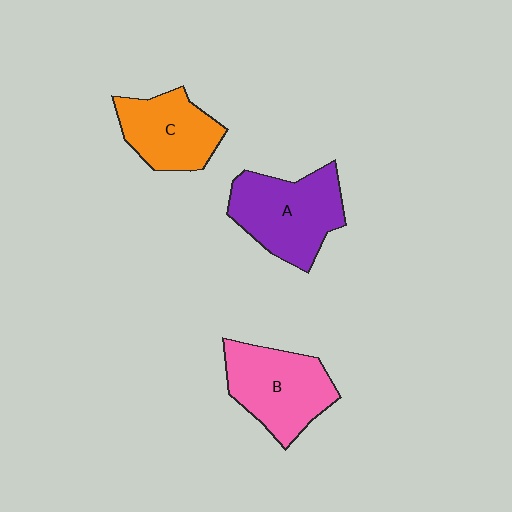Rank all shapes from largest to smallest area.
From largest to smallest: A (purple), B (pink), C (orange).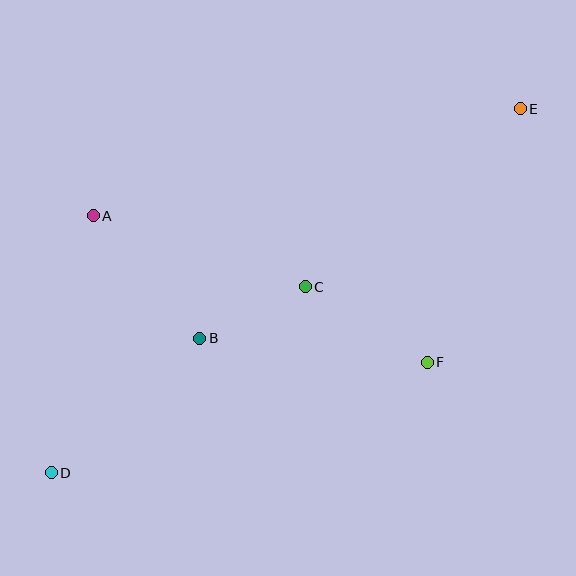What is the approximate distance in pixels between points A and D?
The distance between A and D is approximately 261 pixels.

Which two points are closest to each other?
Points B and C are closest to each other.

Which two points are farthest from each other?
Points D and E are farthest from each other.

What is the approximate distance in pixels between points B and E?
The distance between B and E is approximately 394 pixels.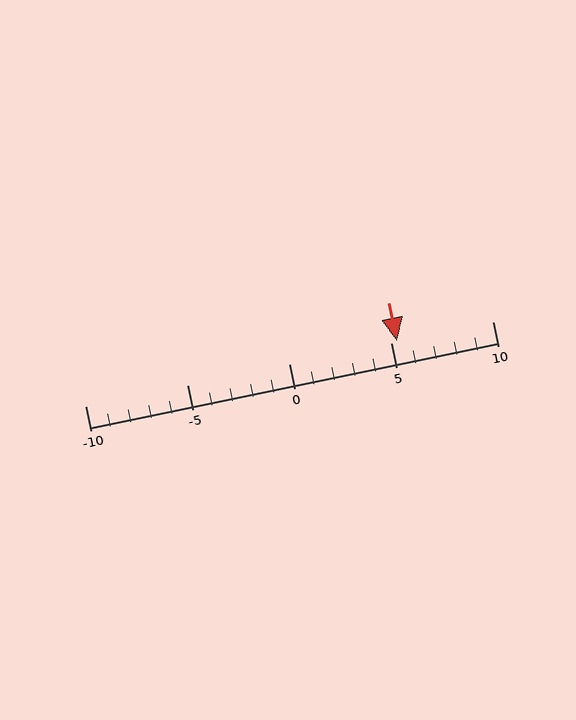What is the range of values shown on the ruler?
The ruler shows values from -10 to 10.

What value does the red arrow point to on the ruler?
The red arrow points to approximately 5.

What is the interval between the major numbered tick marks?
The major tick marks are spaced 5 units apart.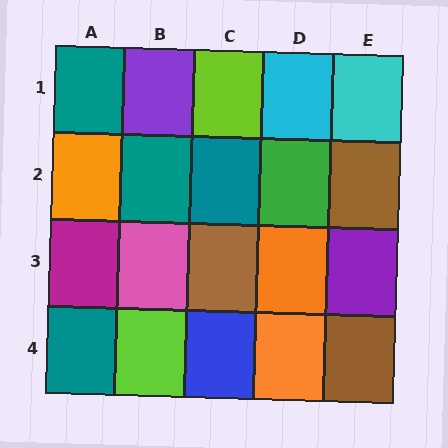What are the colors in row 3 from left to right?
Magenta, pink, brown, orange, purple.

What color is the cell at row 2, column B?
Teal.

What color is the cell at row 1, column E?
Cyan.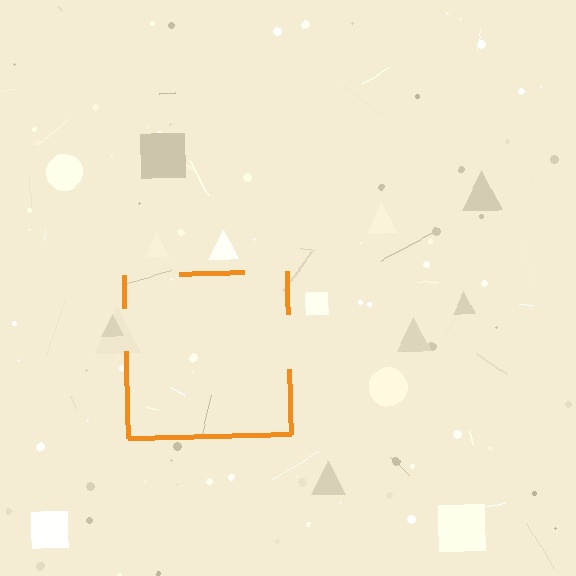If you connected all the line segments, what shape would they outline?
They would outline a square.